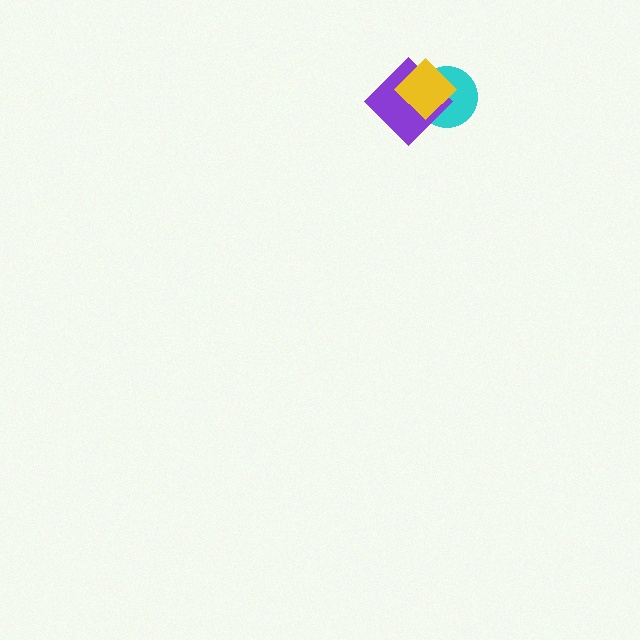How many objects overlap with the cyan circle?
2 objects overlap with the cyan circle.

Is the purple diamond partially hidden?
Yes, it is partially covered by another shape.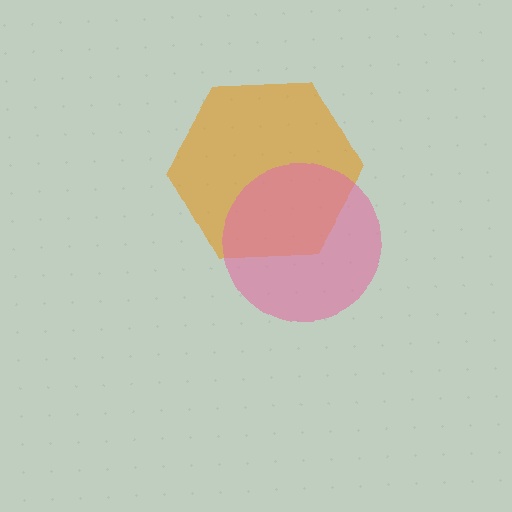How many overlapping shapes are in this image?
There are 2 overlapping shapes in the image.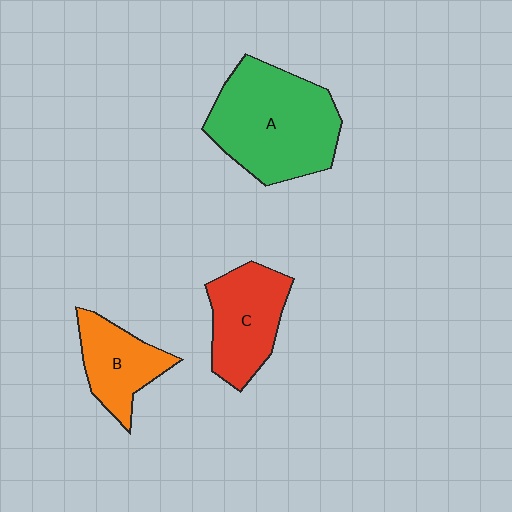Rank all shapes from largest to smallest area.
From largest to smallest: A (green), C (red), B (orange).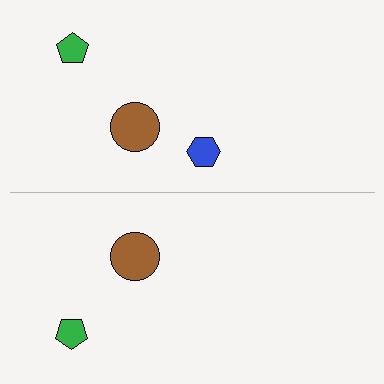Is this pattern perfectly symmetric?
No, the pattern is not perfectly symmetric. A blue hexagon is missing from the bottom side.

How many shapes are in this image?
There are 5 shapes in this image.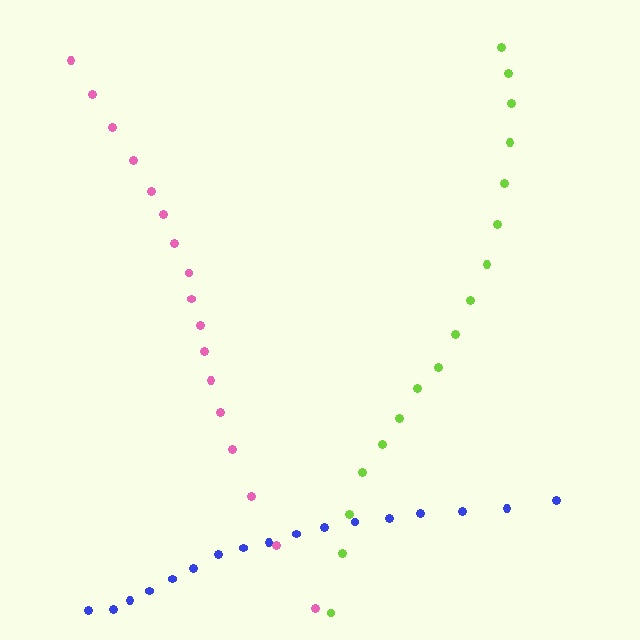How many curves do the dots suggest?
There are 3 distinct paths.